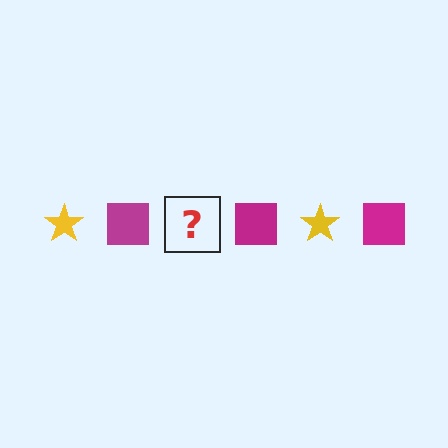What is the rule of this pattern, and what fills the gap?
The rule is that the pattern alternates between yellow star and magenta square. The gap should be filled with a yellow star.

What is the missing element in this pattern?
The missing element is a yellow star.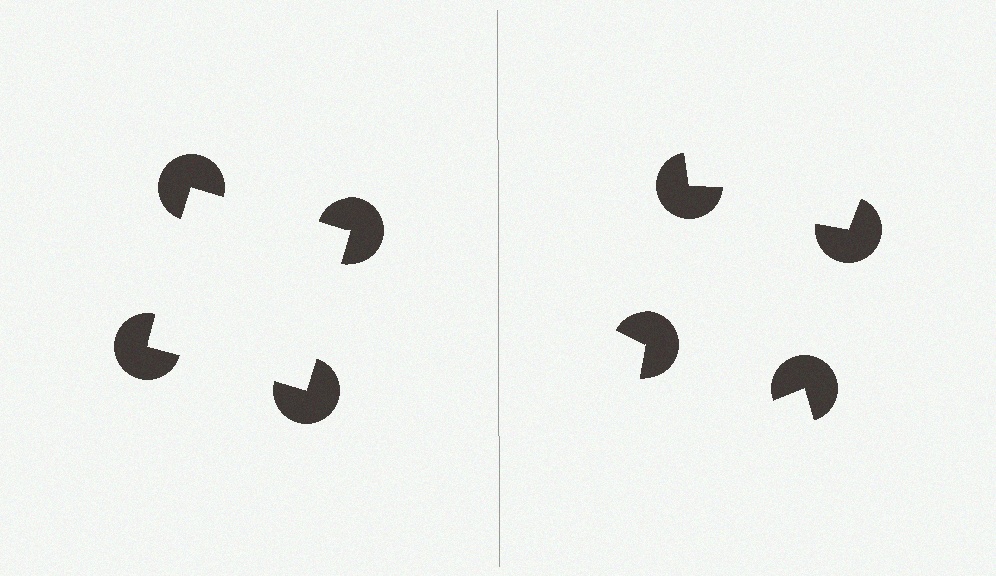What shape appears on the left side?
An illusory square.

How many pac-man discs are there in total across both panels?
8 — 4 on each side.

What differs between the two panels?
The pac-man discs are positioned identically on both sides; only the wedge orientations differ. On the left they align to a square; on the right they are misaligned.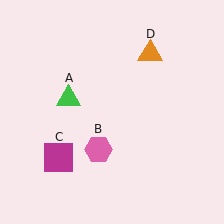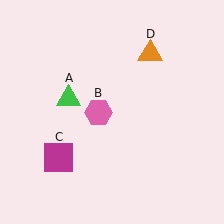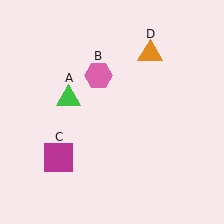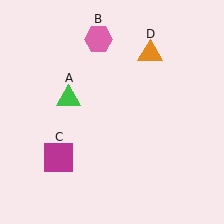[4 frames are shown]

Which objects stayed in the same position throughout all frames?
Green triangle (object A) and magenta square (object C) and orange triangle (object D) remained stationary.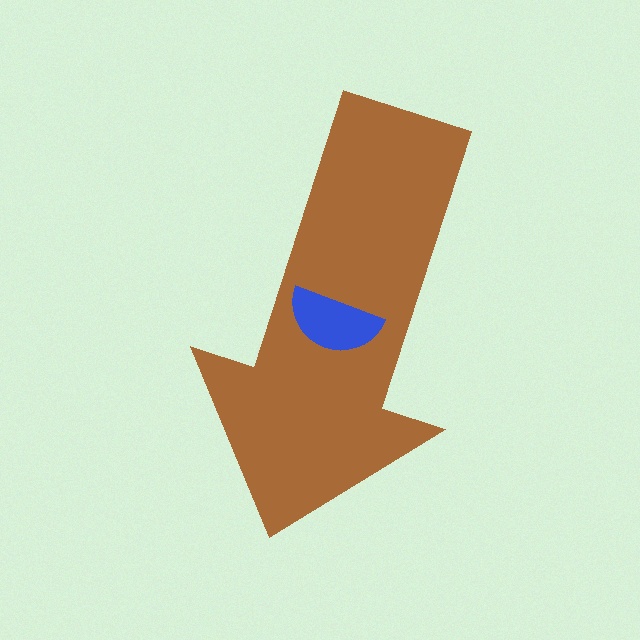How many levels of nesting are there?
2.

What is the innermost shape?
The blue semicircle.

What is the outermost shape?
The brown arrow.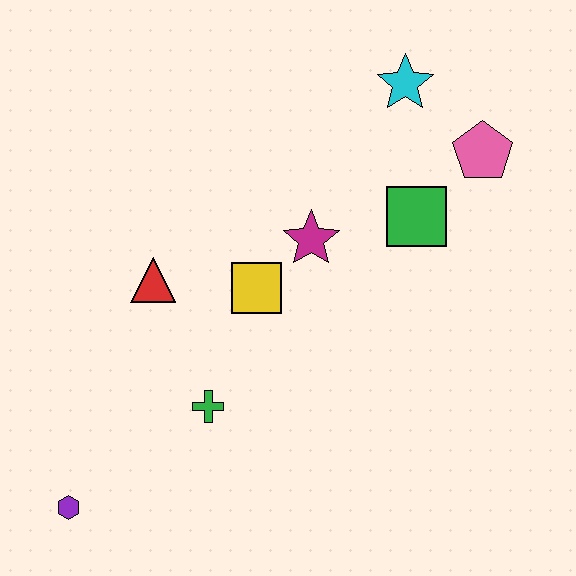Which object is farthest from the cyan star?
The purple hexagon is farthest from the cyan star.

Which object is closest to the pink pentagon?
The green square is closest to the pink pentagon.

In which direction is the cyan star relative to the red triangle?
The cyan star is to the right of the red triangle.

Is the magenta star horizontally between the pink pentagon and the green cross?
Yes